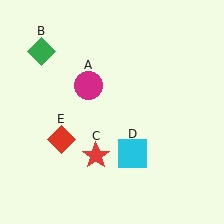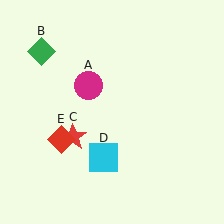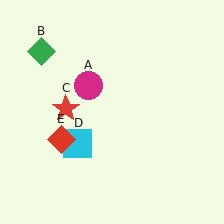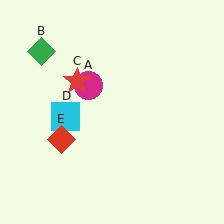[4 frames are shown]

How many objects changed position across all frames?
2 objects changed position: red star (object C), cyan square (object D).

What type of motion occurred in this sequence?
The red star (object C), cyan square (object D) rotated clockwise around the center of the scene.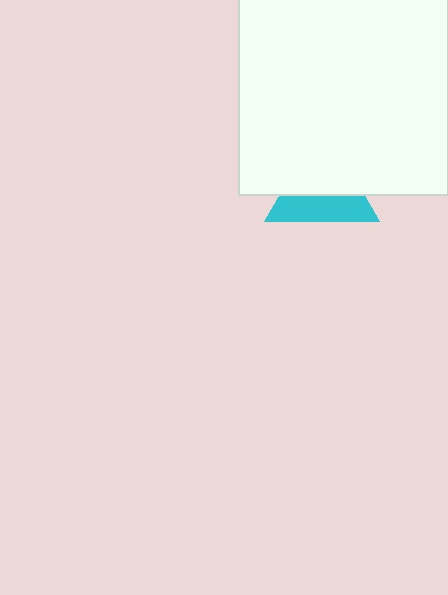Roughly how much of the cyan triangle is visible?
About half of it is visible (roughly 45%).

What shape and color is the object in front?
The object in front is a white square.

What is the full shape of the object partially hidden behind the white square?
The partially hidden object is a cyan triangle.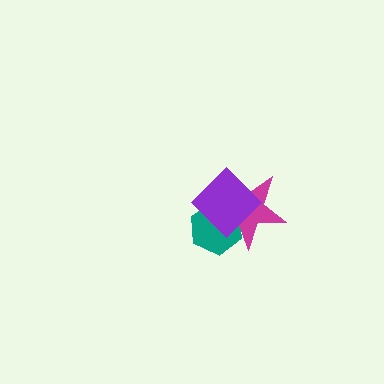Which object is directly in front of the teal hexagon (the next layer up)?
The magenta star is directly in front of the teal hexagon.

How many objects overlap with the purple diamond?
2 objects overlap with the purple diamond.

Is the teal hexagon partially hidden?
Yes, it is partially covered by another shape.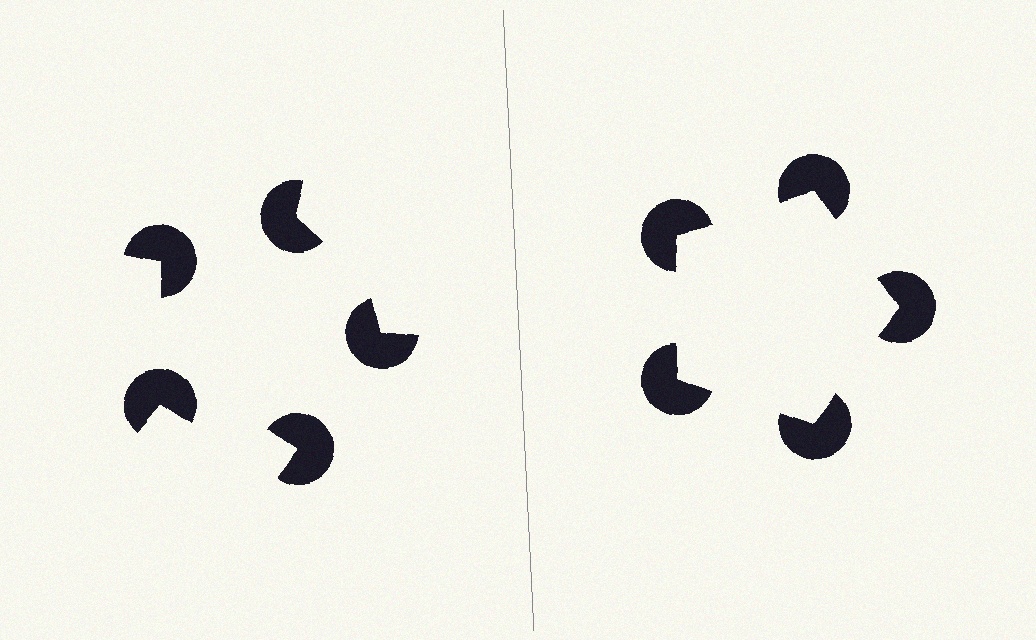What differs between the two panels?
The pac-man discs are positioned identically on both sides; only the wedge orientations differ. On the right they align to a pentagon; on the left they are misaligned.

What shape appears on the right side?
An illusory pentagon.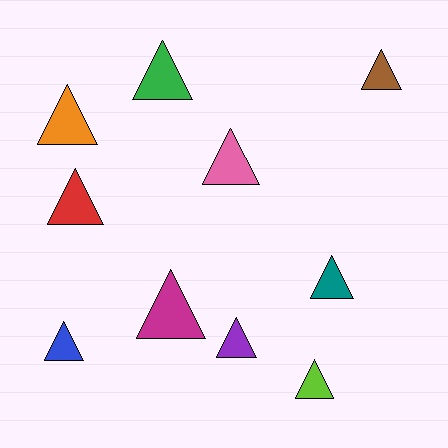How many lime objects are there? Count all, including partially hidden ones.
There is 1 lime object.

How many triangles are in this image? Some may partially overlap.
There are 10 triangles.